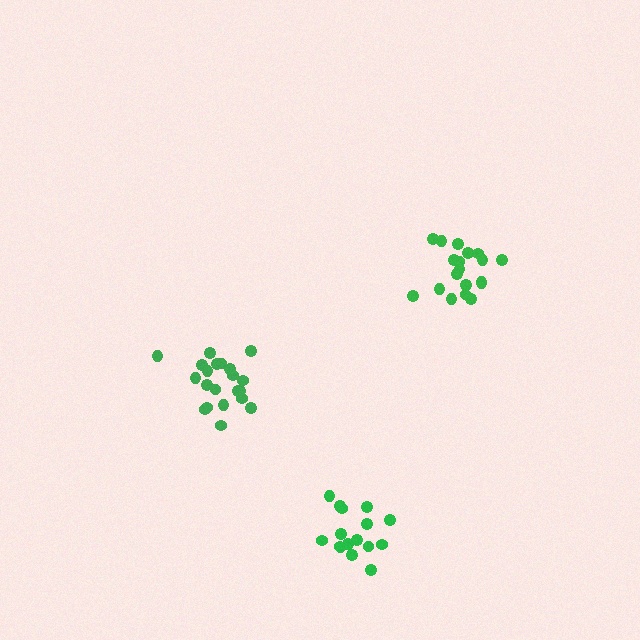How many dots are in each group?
Group 1: 21 dots, Group 2: 19 dots, Group 3: 16 dots (56 total).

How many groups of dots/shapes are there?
There are 3 groups.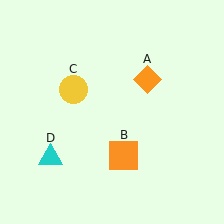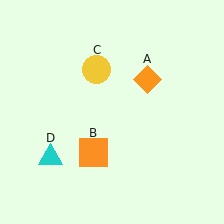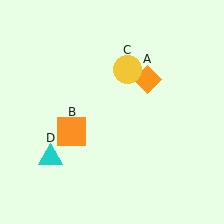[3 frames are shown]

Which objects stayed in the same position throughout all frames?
Orange diamond (object A) and cyan triangle (object D) remained stationary.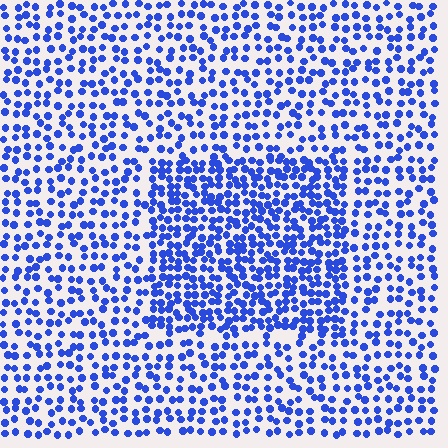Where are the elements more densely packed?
The elements are more densely packed inside the rectangle boundary.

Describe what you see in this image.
The image contains small blue elements arranged at two different densities. A rectangle-shaped region is visible where the elements are more densely packed than the surrounding area.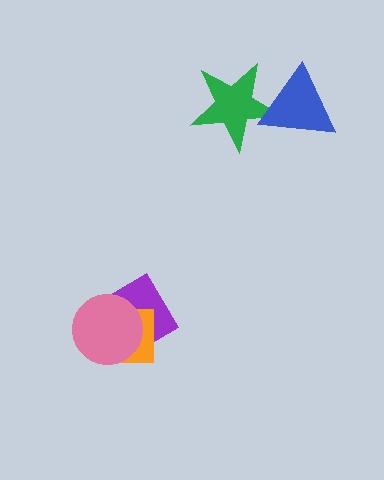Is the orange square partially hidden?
Yes, it is partially covered by another shape.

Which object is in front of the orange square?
The pink circle is in front of the orange square.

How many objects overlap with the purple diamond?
2 objects overlap with the purple diamond.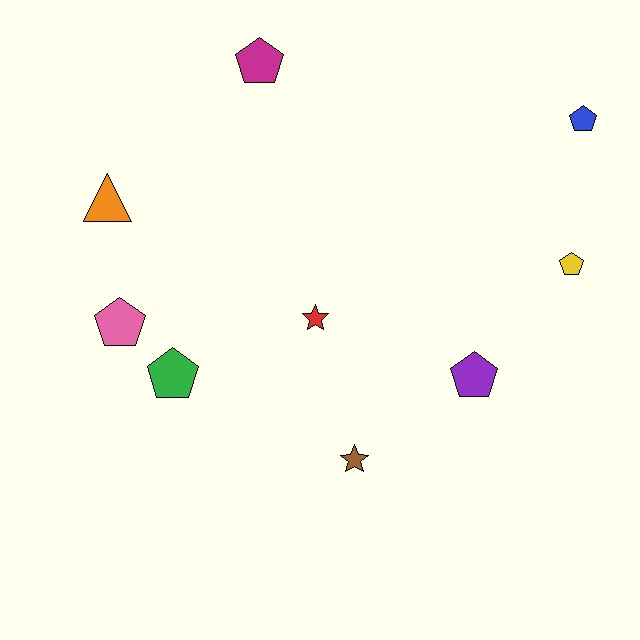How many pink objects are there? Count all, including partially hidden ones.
There is 1 pink object.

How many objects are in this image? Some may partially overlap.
There are 9 objects.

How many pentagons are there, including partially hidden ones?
There are 6 pentagons.